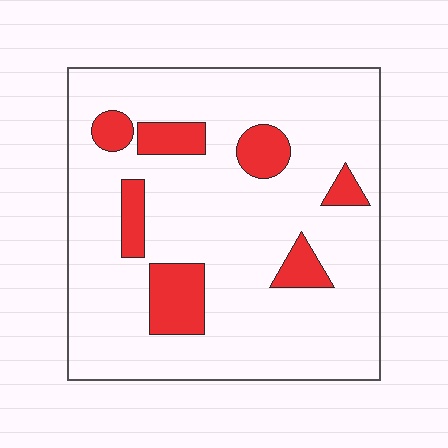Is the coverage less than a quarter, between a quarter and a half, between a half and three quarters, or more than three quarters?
Less than a quarter.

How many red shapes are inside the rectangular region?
7.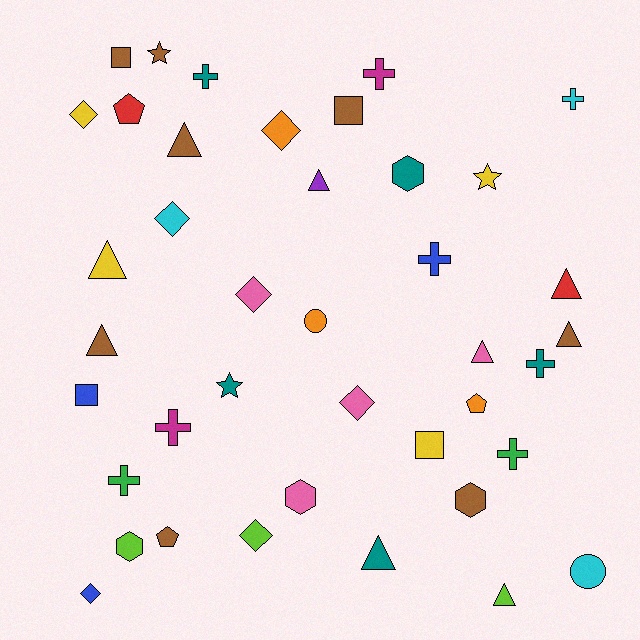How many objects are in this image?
There are 40 objects.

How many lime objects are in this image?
There are 3 lime objects.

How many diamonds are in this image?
There are 7 diamonds.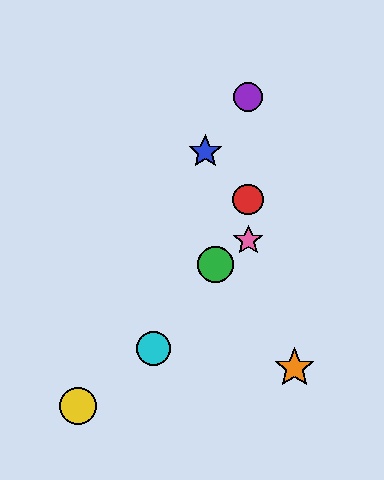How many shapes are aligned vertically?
3 shapes (the red circle, the purple circle, the pink star) are aligned vertically.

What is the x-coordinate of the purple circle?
The purple circle is at x≈248.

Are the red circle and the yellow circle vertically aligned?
No, the red circle is at x≈248 and the yellow circle is at x≈78.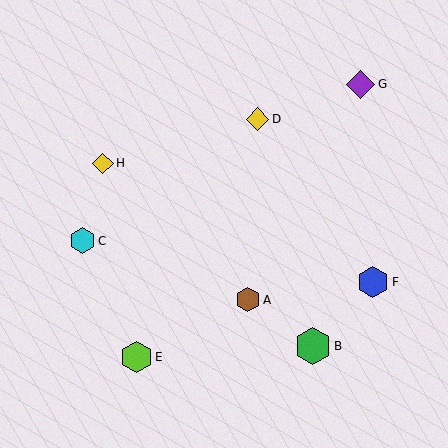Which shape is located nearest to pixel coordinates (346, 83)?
The purple diamond (labeled G) at (361, 85) is nearest to that location.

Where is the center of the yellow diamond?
The center of the yellow diamond is at (258, 119).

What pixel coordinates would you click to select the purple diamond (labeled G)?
Click at (361, 85) to select the purple diamond G.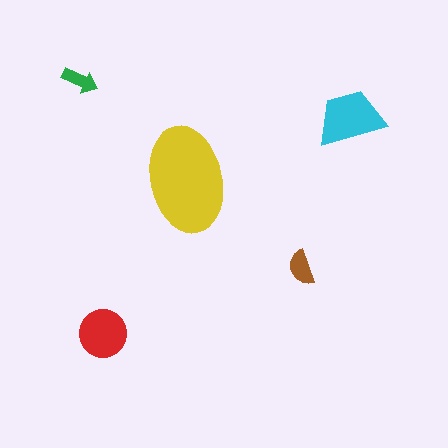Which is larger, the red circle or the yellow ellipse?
The yellow ellipse.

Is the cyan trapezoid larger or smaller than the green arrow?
Larger.